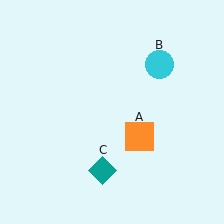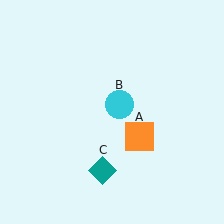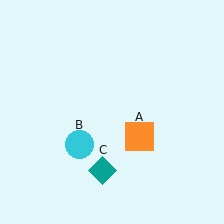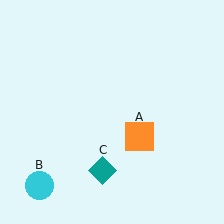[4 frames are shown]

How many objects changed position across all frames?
1 object changed position: cyan circle (object B).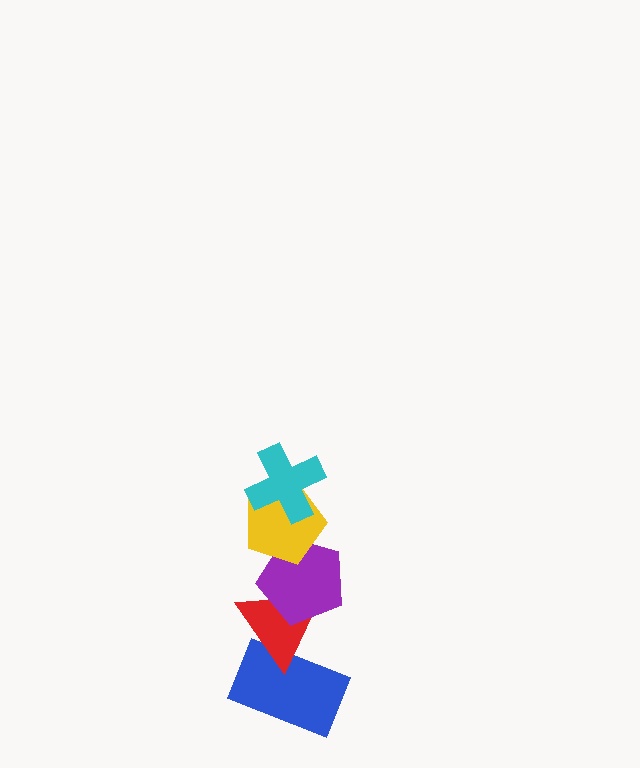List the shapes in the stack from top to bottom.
From top to bottom: the cyan cross, the yellow pentagon, the purple pentagon, the red triangle, the blue rectangle.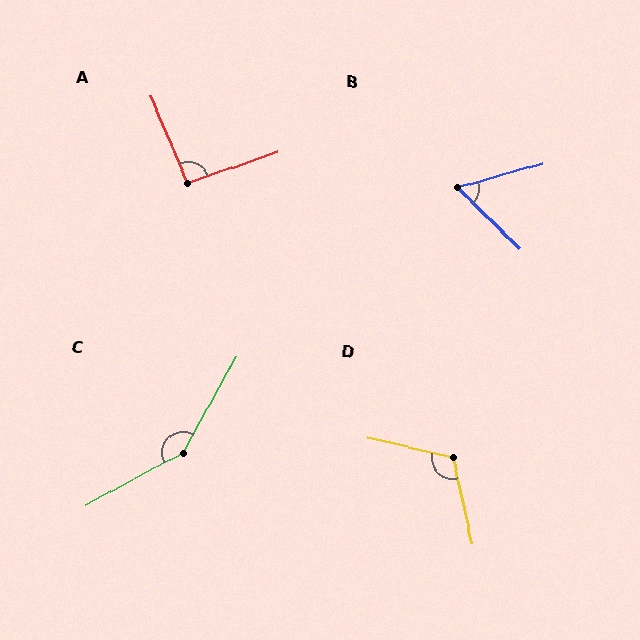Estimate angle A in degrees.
Approximately 94 degrees.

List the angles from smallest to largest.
B (61°), A (94°), D (116°), C (148°).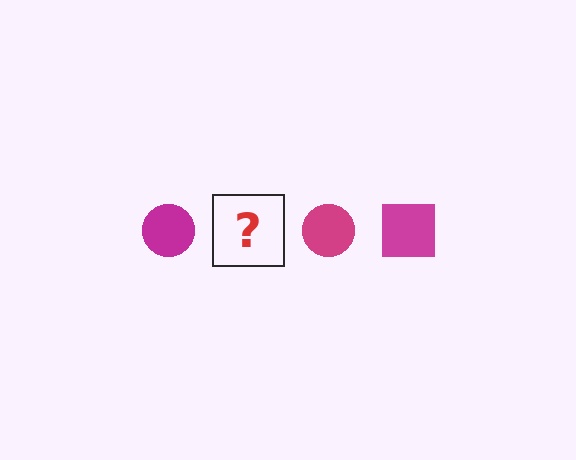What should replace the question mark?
The question mark should be replaced with a magenta square.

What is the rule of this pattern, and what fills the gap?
The rule is that the pattern cycles through circle, square shapes in magenta. The gap should be filled with a magenta square.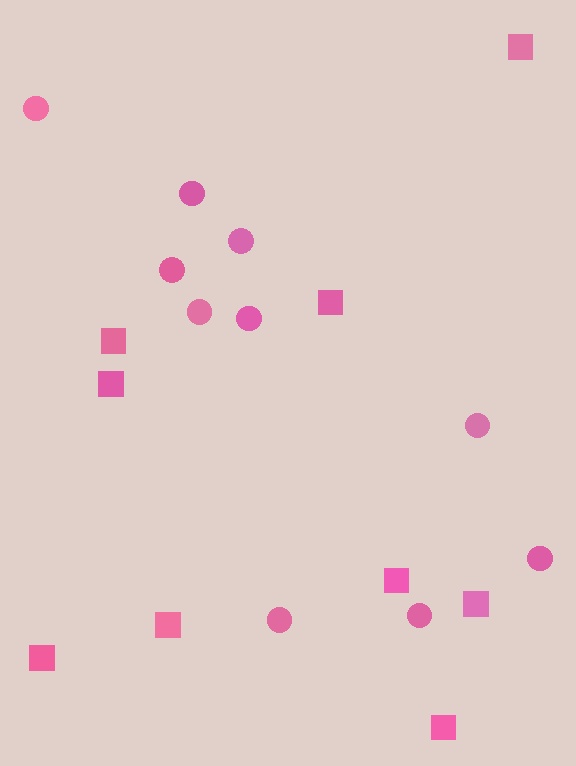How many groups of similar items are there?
There are 2 groups: one group of squares (9) and one group of circles (10).